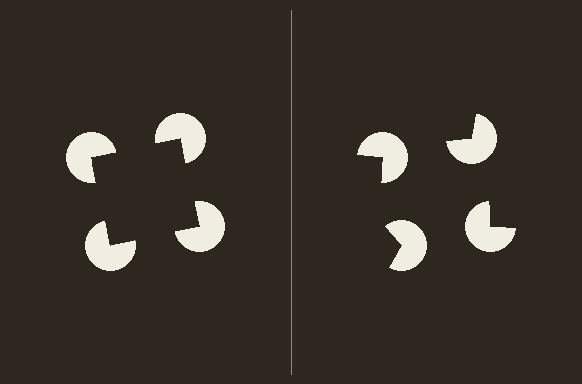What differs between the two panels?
The pac-man discs are positioned identically on both sides; only the wedge orientations differ. On the left they align to a square; on the right they are misaligned.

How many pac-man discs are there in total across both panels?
8 — 4 on each side.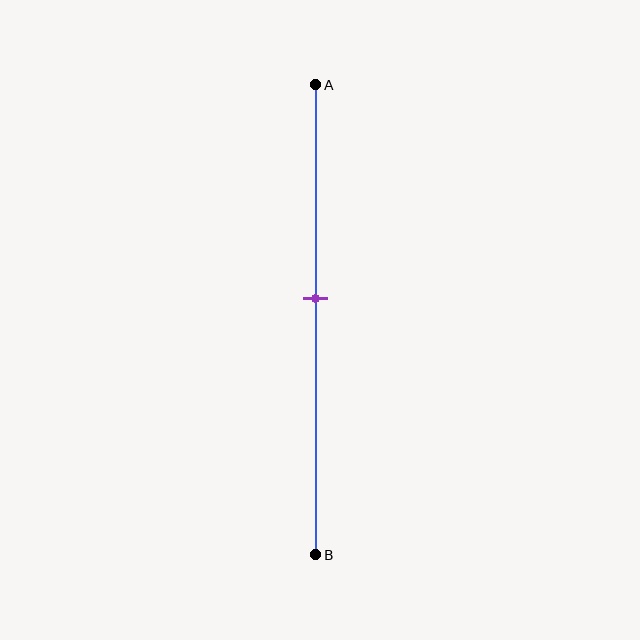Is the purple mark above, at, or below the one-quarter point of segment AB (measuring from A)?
The purple mark is below the one-quarter point of segment AB.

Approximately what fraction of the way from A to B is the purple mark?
The purple mark is approximately 45% of the way from A to B.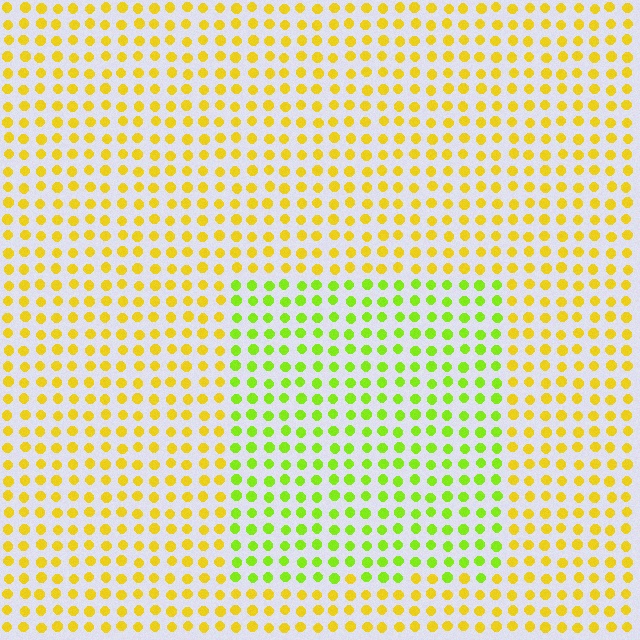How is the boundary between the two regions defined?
The boundary is defined purely by a slight shift in hue (about 39 degrees). Spacing, size, and orientation are identical on both sides.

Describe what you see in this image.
The image is filled with small yellow elements in a uniform arrangement. A rectangle-shaped region is visible where the elements are tinted to a slightly different hue, forming a subtle color boundary.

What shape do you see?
I see a rectangle.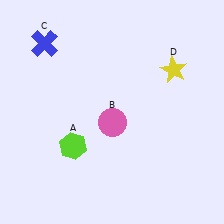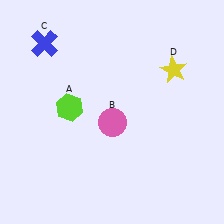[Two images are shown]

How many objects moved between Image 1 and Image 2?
1 object moved between the two images.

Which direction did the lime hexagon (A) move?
The lime hexagon (A) moved up.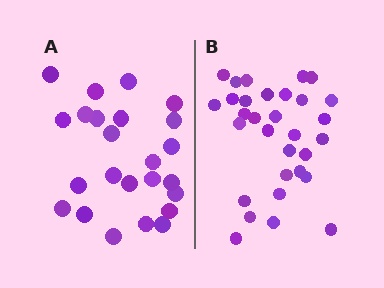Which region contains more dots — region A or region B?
Region B (the right region) has more dots.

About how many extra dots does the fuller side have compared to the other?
Region B has roughly 8 or so more dots than region A.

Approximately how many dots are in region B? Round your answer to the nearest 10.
About 30 dots. (The exact count is 31, which rounds to 30.)